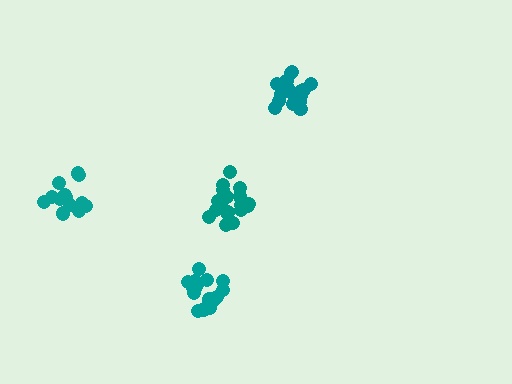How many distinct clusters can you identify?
There are 4 distinct clusters.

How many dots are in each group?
Group 1: 20 dots, Group 2: 20 dots, Group 3: 19 dots, Group 4: 15 dots (74 total).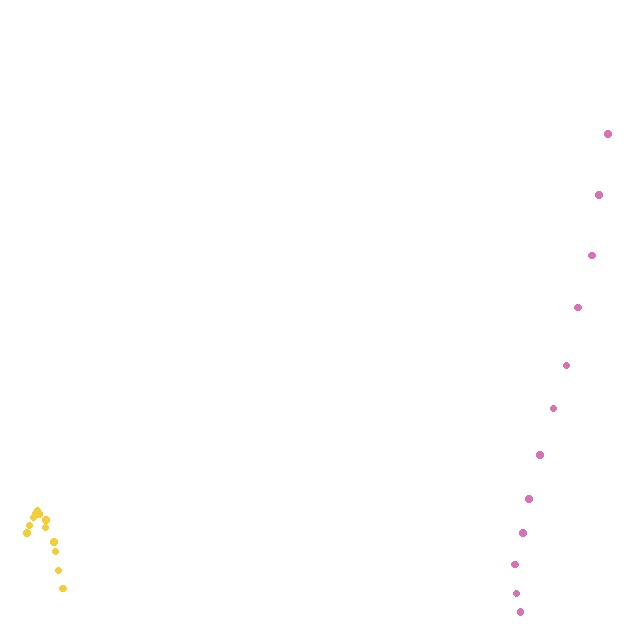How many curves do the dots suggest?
There are 2 distinct paths.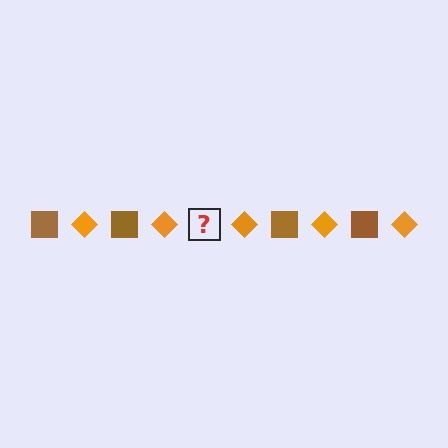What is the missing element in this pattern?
The missing element is a brown square.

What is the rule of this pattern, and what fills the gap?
The rule is that the pattern alternates between brown square and orange diamond. The gap should be filled with a brown square.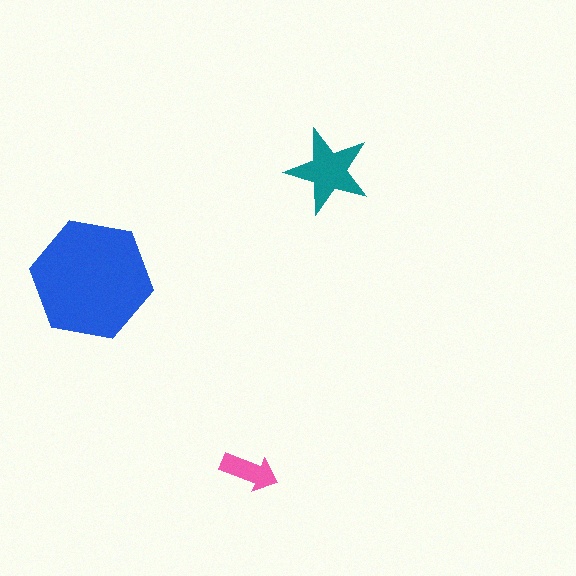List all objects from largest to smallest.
The blue hexagon, the teal star, the pink arrow.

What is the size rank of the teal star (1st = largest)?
2nd.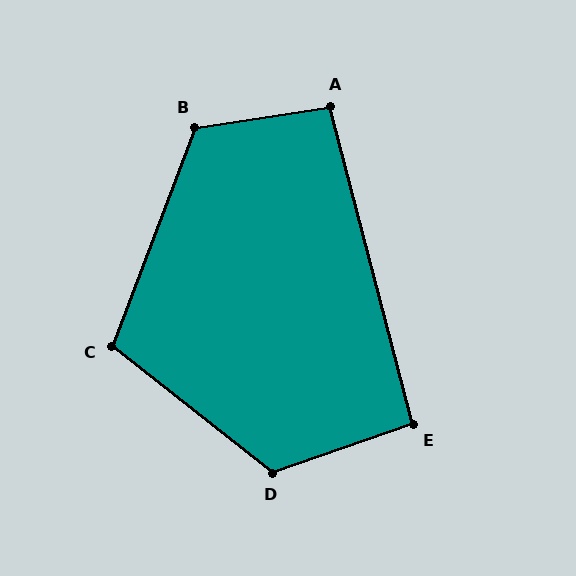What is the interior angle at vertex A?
Approximately 96 degrees (obtuse).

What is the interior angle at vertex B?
Approximately 119 degrees (obtuse).